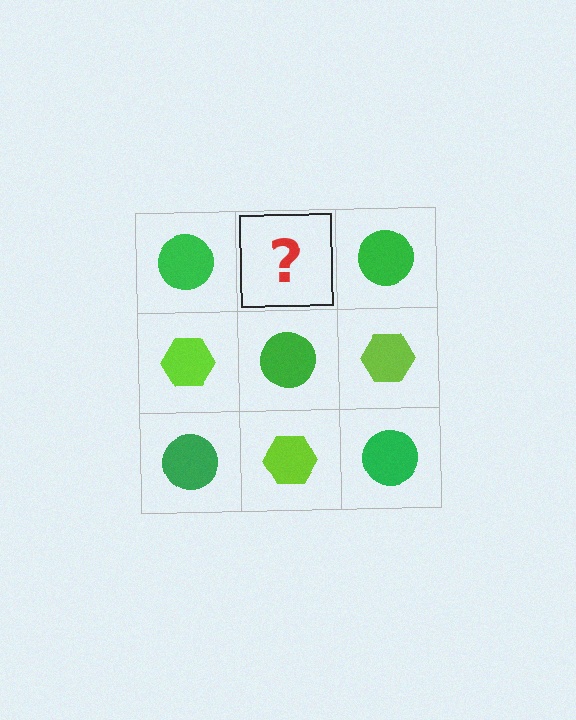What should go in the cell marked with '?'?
The missing cell should contain a lime hexagon.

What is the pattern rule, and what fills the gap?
The rule is that it alternates green circle and lime hexagon in a checkerboard pattern. The gap should be filled with a lime hexagon.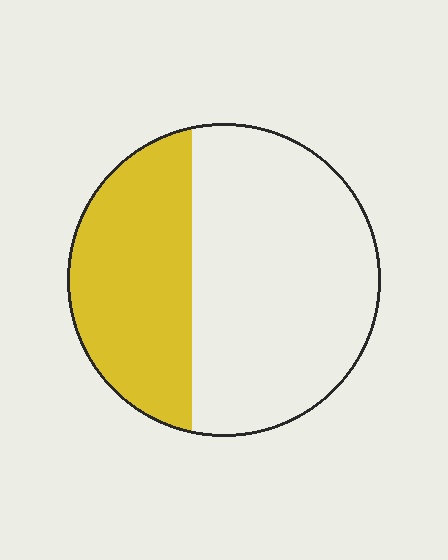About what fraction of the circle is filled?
About three eighths (3/8).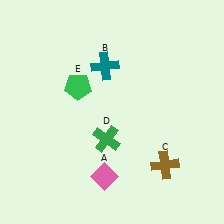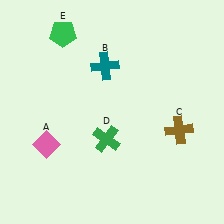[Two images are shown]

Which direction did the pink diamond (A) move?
The pink diamond (A) moved left.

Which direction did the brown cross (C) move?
The brown cross (C) moved up.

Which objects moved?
The objects that moved are: the pink diamond (A), the brown cross (C), the green pentagon (E).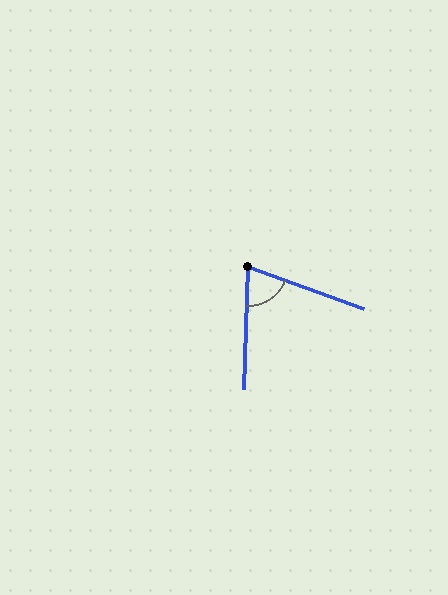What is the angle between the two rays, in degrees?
Approximately 72 degrees.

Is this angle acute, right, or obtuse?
It is acute.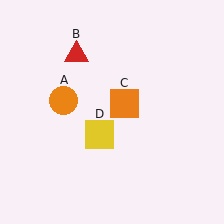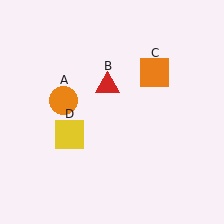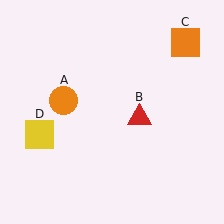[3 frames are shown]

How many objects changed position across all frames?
3 objects changed position: red triangle (object B), orange square (object C), yellow square (object D).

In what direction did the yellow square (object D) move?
The yellow square (object D) moved left.